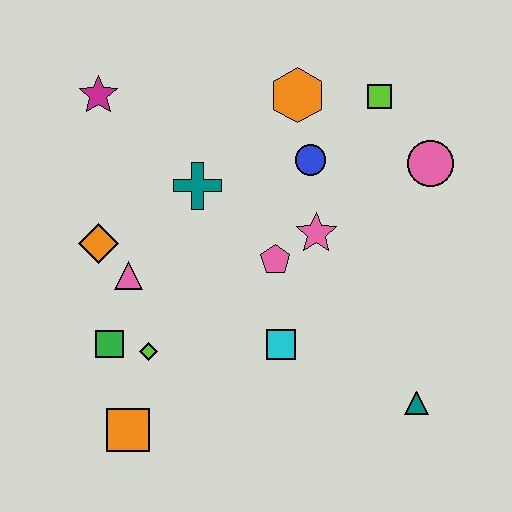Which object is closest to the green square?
The lime diamond is closest to the green square.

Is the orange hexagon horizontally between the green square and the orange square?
No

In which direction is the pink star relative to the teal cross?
The pink star is to the right of the teal cross.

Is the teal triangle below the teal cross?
Yes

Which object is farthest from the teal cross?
The teal triangle is farthest from the teal cross.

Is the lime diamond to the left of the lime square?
Yes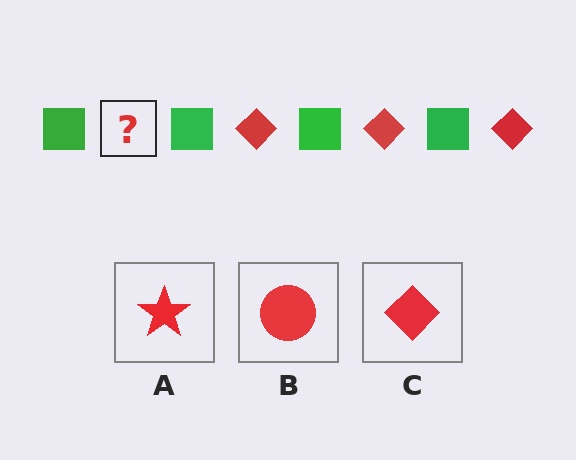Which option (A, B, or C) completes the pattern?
C.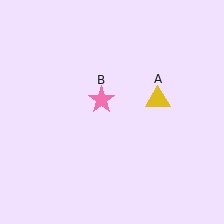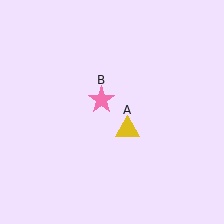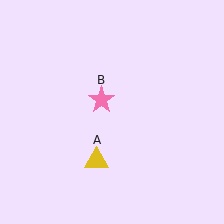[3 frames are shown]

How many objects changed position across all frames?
1 object changed position: yellow triangle (object A).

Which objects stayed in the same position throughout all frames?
Pink star (object B) remained stationary.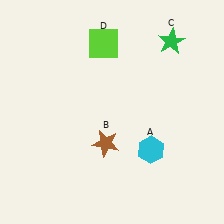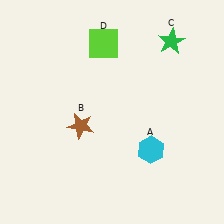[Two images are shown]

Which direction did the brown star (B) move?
The brown star (B) moved left.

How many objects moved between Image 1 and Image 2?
1 object moved between the two images.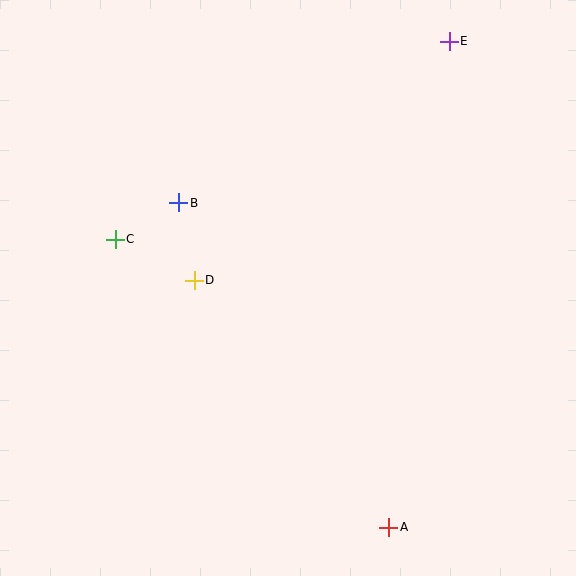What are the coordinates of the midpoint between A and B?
The midpoint between A and B is at (284, 365).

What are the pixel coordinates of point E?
Point E is at (449, 41).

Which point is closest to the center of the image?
Point D at (194, 280) is closest to the center.